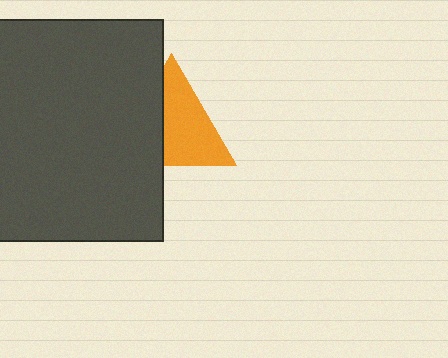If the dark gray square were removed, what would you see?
You would see the complete orange triangle.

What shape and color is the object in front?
The object in front is a dark gray square.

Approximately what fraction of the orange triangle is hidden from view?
Roughly 39% of the orange triangle is hidden behind the dark gray square.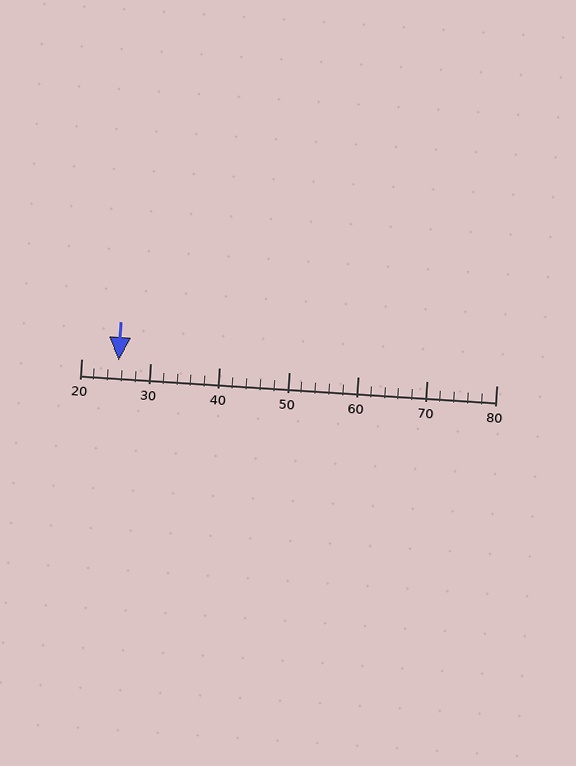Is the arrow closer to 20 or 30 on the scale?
The arrow is closer to 30.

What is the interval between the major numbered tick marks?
The major tick marks are spaced 10 units apart.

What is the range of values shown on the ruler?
The ruler shows values from 20 to 80.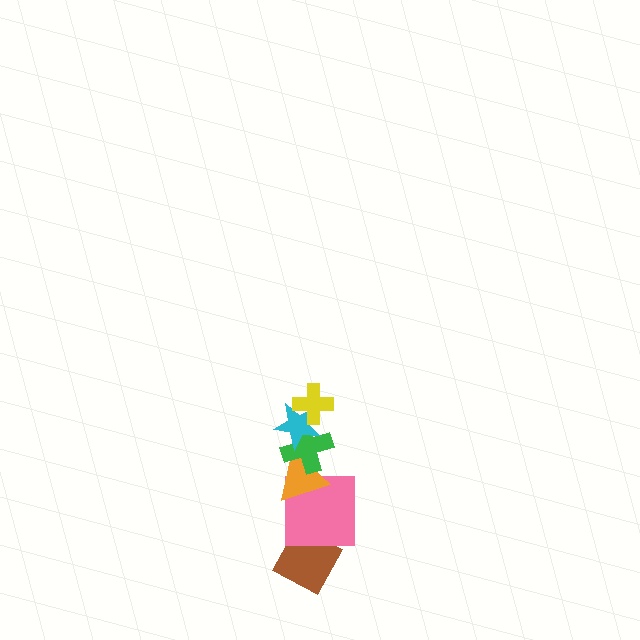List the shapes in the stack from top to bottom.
From top to bottom: the yellow cross, the cyan star, the green cross, the orange triangle, the pink square, the brown diamond.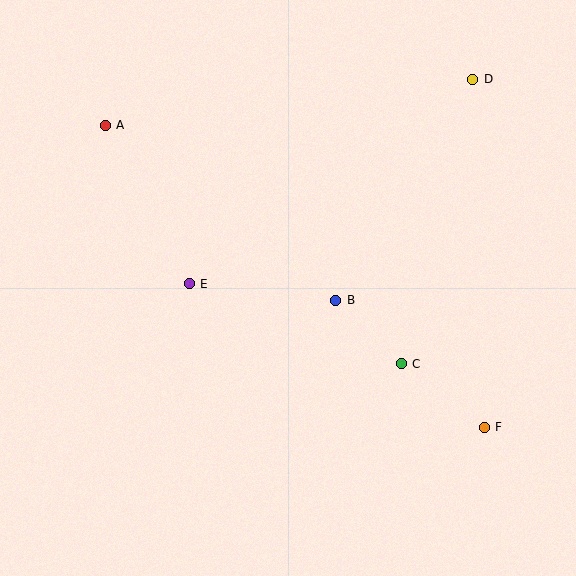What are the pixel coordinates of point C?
Point C is at (401, 364).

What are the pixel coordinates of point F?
Point F is at (484, 427).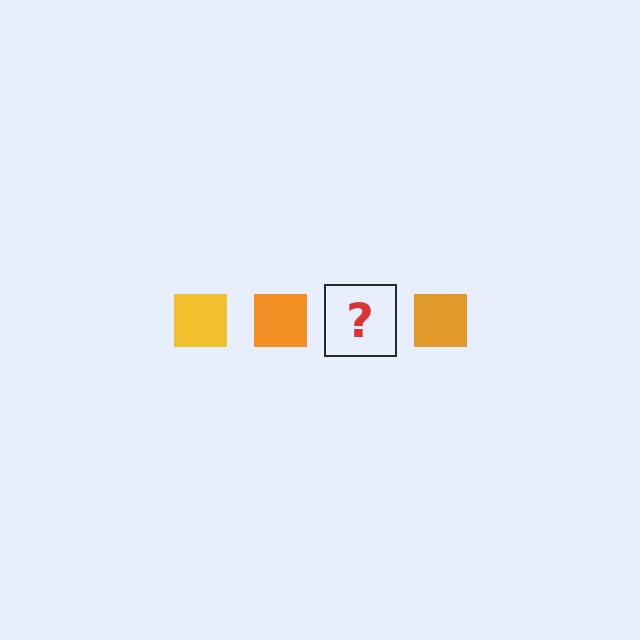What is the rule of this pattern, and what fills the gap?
The rule is that the pattern cycles through yellow, orange squares. The gap should be filled with a yellow square.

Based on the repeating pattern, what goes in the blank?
The blank should be a yellow square.